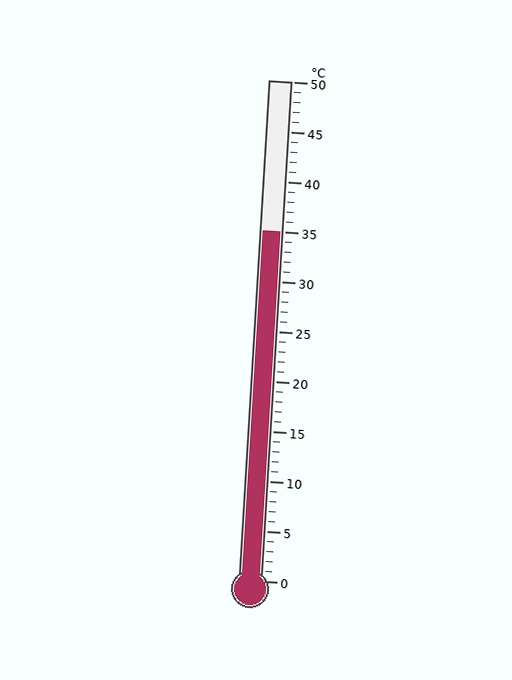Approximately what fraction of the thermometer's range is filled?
The thermometer is filled to approximately 70% of its range.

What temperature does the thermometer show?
The thermometer shows approximately 35°C.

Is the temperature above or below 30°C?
The temperature is above 30°C.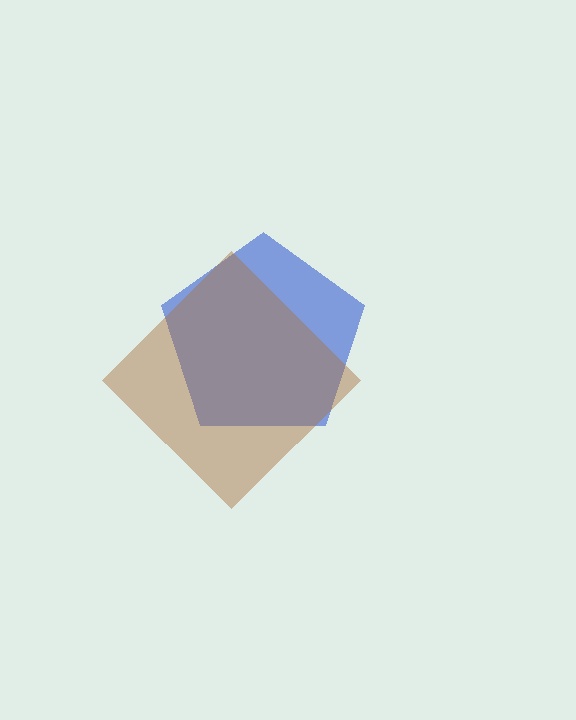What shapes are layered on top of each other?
The layered shapes are: a blue pentagon, a brown diamond.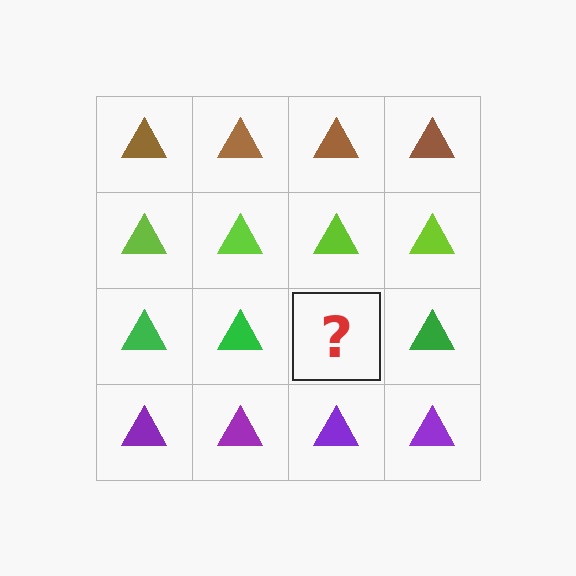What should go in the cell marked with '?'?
The missing cell should contain a green triangle.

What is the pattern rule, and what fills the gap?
The rule is that each row has a consistent color. The gap should be filled with a green triangle.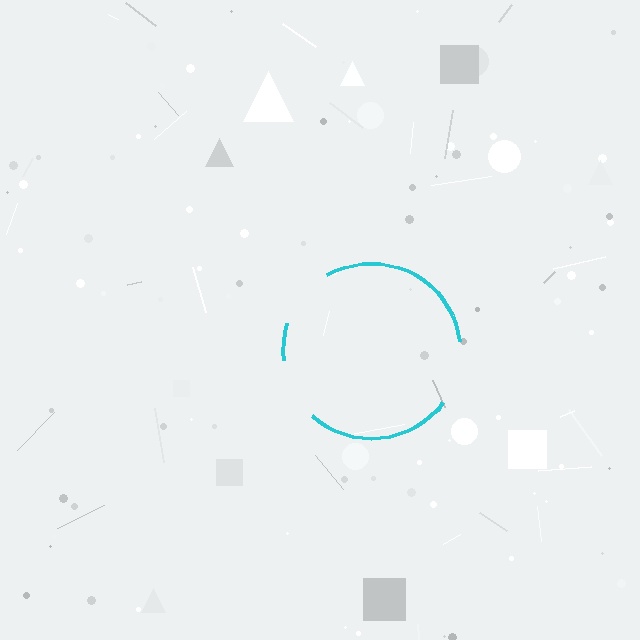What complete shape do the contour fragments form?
The contour fragments form a circle.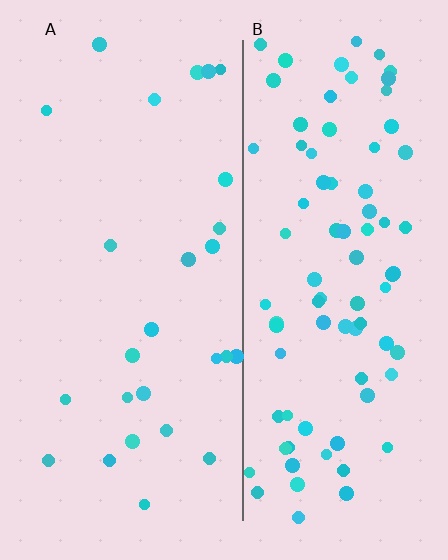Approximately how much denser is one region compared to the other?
Approximately 3.3× — region B over region A.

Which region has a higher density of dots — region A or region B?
B (the right).